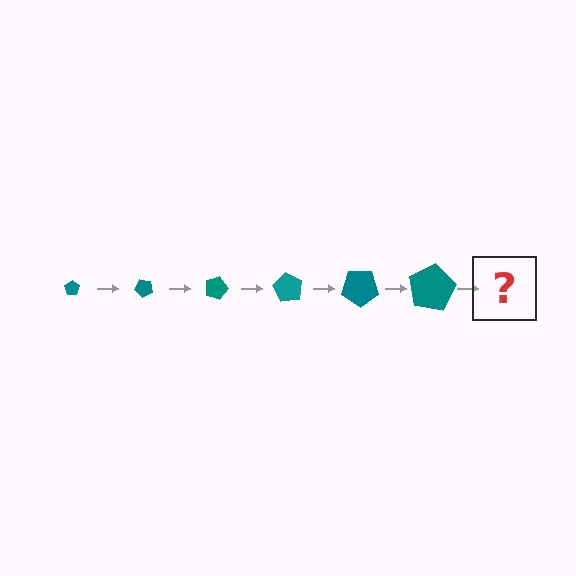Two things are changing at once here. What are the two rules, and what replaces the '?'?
The two rules are that the pentagon grows larger each step and it rotates 45 degrees each step. The '?' should be a pentagon, larger than the previous one and rotated 270 degrees from the start.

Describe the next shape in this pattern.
It should be a pentagon, larger than the previous one and rotated 270 degrees from the start.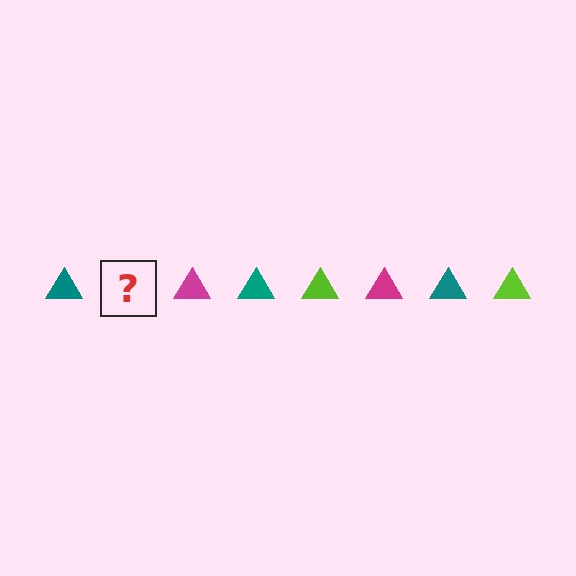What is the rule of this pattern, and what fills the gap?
The rule is that the pattern cycles through teal, lime, magenta triangles. The gap should be filled with a lime triangle.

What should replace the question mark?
The question mark should be replaced with a lime triangle.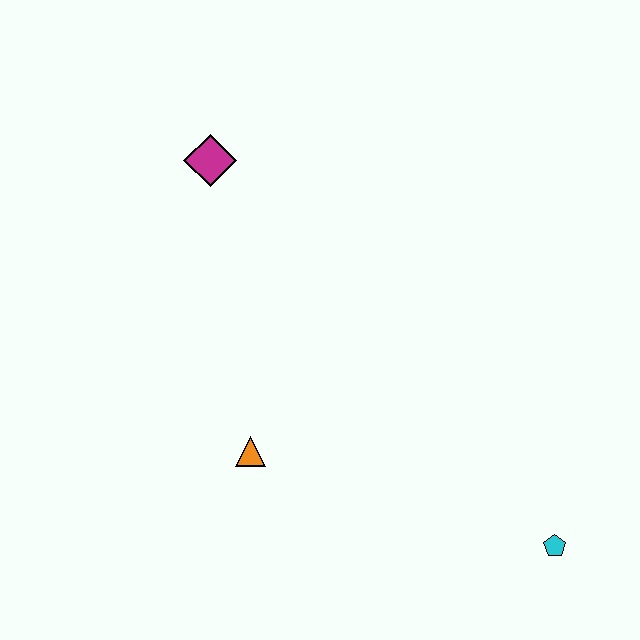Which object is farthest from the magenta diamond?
The cyan pentagon is farthest from the magenta diamond.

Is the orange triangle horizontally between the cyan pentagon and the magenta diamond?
Yes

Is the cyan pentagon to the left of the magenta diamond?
No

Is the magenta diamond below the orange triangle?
No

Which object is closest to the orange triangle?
The magenta diamond is closest to the orange triangle.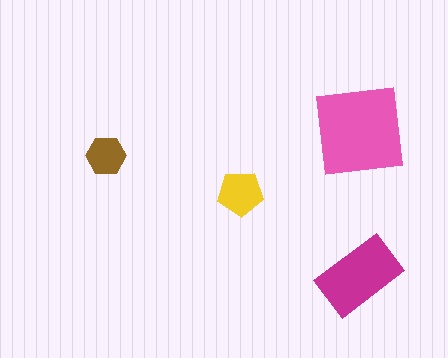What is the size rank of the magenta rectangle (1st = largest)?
2nd.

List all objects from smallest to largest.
The brown hexagon, the yellow pentagon, the magenta rectangle, the pink square.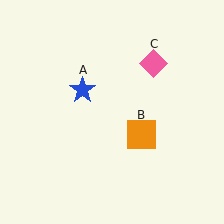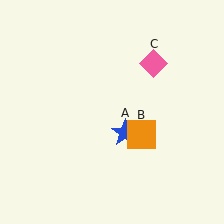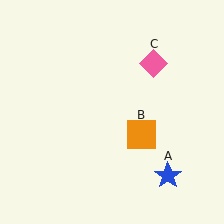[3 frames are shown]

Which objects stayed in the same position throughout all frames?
Orange square (object B) and pink diamond (object C) remained stationary.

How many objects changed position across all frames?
1 object changed position: blue star (object A).